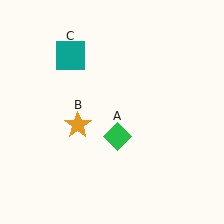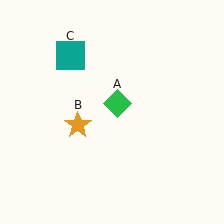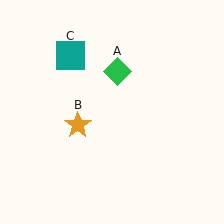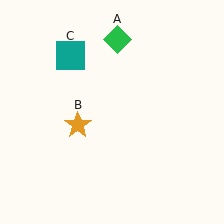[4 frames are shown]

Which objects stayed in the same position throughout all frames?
Orange star (object B) and teal square (object C) remained stationary.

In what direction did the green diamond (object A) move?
The green diamond (object A) moved up.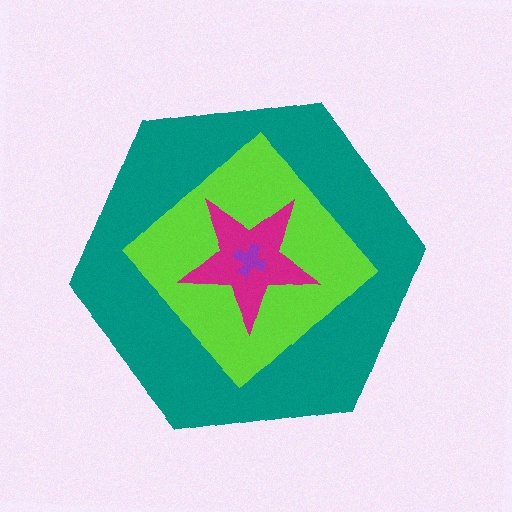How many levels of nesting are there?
4.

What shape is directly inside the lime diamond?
The magenta star.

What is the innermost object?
The purple cross.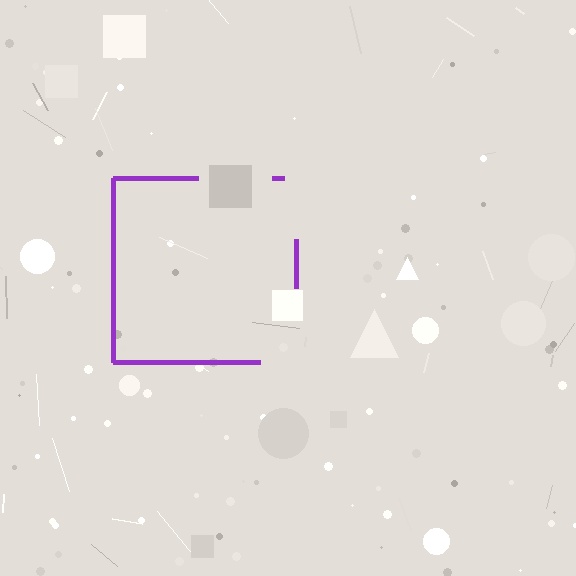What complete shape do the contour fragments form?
The contour fragments form a square.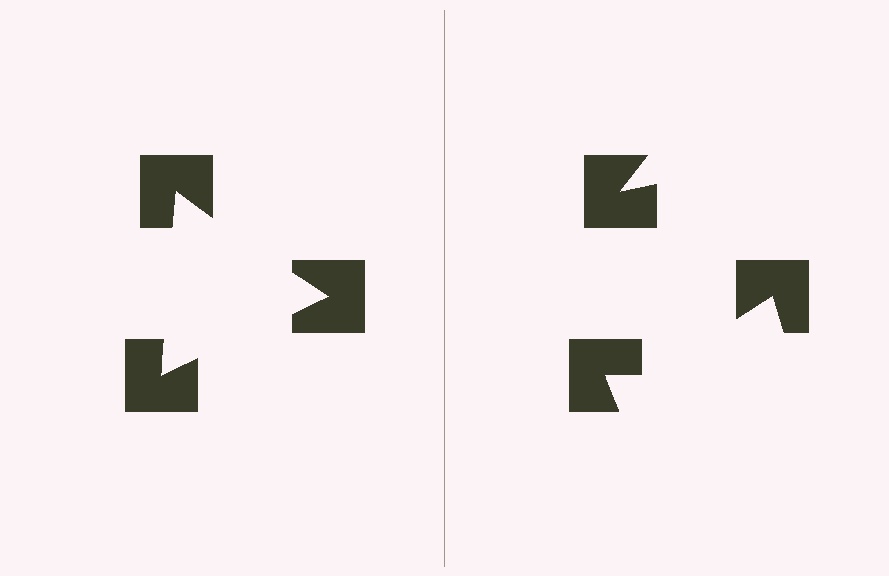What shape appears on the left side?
An illusory triangle.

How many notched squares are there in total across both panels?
6 — 3 on each side.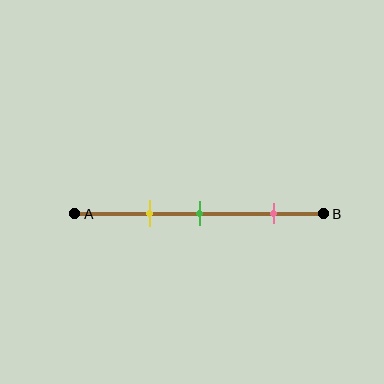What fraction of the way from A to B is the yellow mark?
The yellow mark is approximately 30% (0.3) of the way from A to B.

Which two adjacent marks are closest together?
The yellow and green marks are the closest adjacent pair.